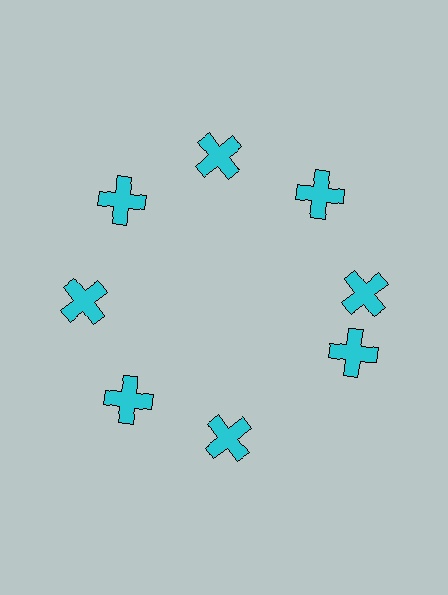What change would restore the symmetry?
The symmetry would be restored by rotating it back into even spacing with its neighbors so that all 8 crosses sit at equal angles and equal distance from the center.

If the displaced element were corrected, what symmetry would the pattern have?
It would have 8-fold rotational symmetry — the pattern would map onto itself every 45 degrees.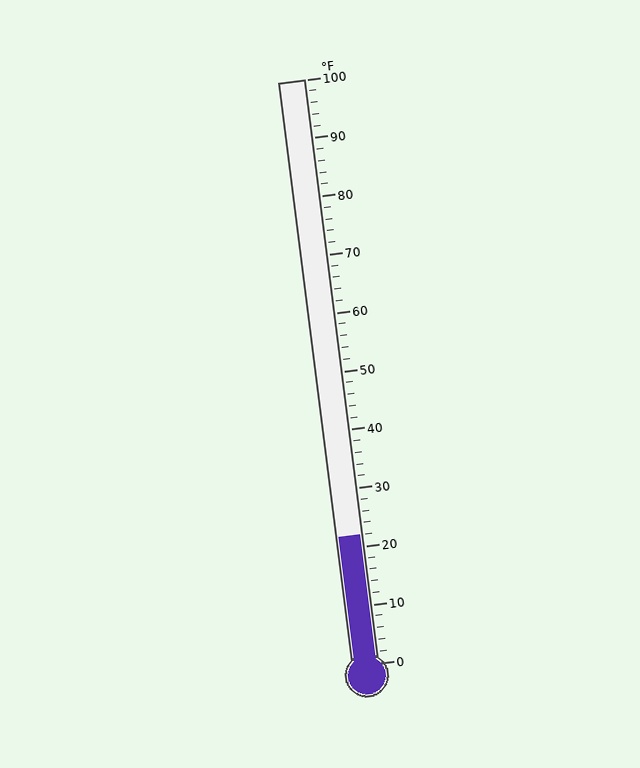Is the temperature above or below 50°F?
The temperature is below 50°F.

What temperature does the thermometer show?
The thermometer shows approximately 22°F.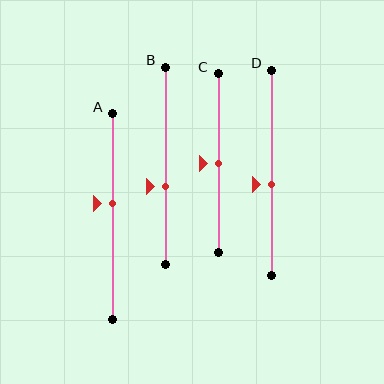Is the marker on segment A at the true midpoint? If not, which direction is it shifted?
No, the marker on segment A is shifted upward by about 6% of the segment length.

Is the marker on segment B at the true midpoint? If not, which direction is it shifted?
No, the marker on segment B is shifted downward by about 10% of the segment length.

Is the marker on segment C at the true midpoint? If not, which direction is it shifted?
Yes, the marker on segment C is at the true midpoint.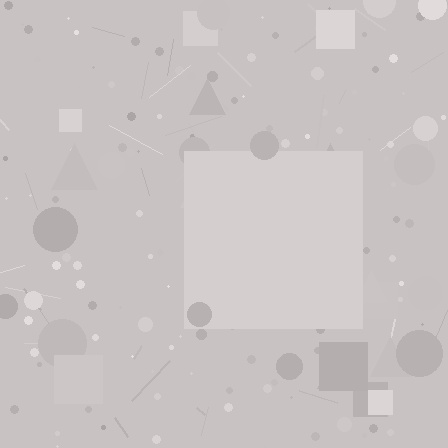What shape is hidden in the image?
A square is hidden in the image.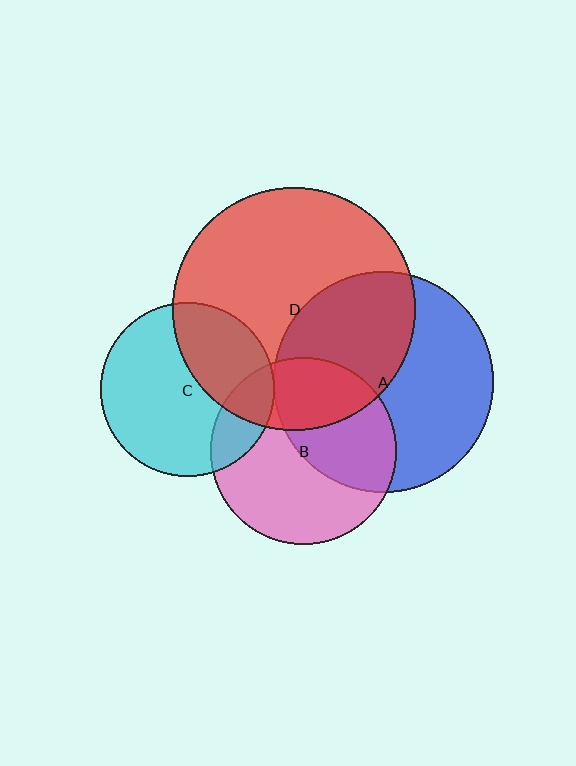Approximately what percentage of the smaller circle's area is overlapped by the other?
Approximately 45%.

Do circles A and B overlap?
Yes.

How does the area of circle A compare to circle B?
Approximately 1.4 times.